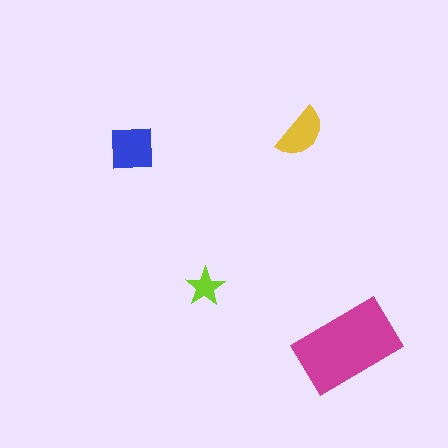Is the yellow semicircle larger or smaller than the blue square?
Smaller.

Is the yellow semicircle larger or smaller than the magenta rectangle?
Smaller.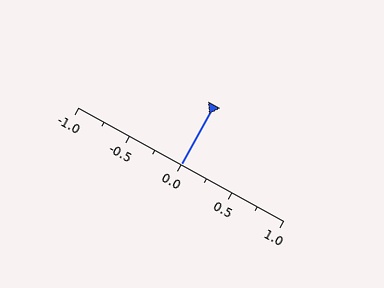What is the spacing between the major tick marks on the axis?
The major ticks are spaced 0.5 apart.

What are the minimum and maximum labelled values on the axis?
The axis runs from -1.0 to 1.0.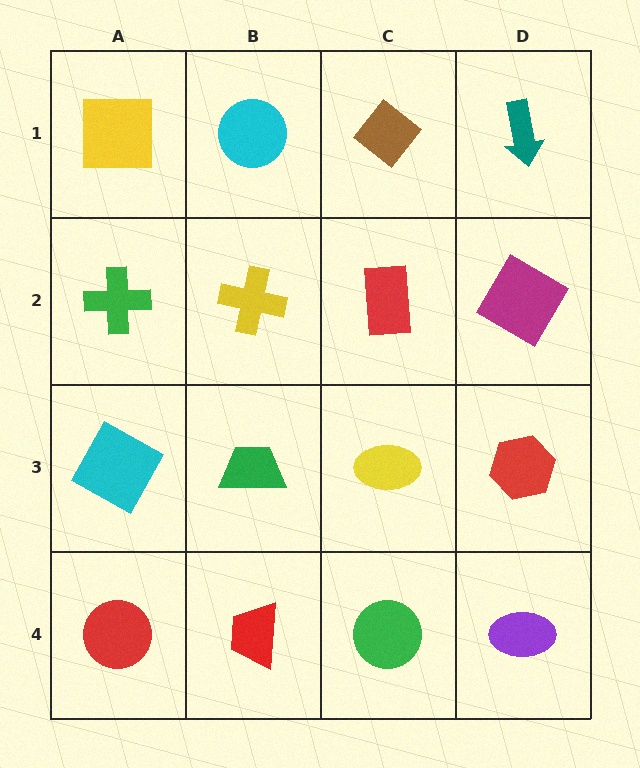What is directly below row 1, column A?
A green cross.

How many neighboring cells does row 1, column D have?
2.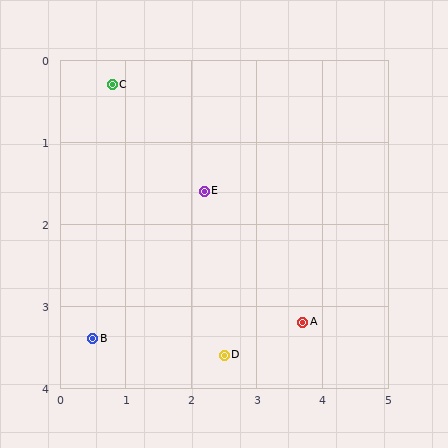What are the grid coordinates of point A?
Point A is at approximately (3.7, 3.2).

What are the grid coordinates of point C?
Point C is at approximately (0.8, 0.3).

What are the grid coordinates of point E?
Point E is at approximately (2.2, 1.6).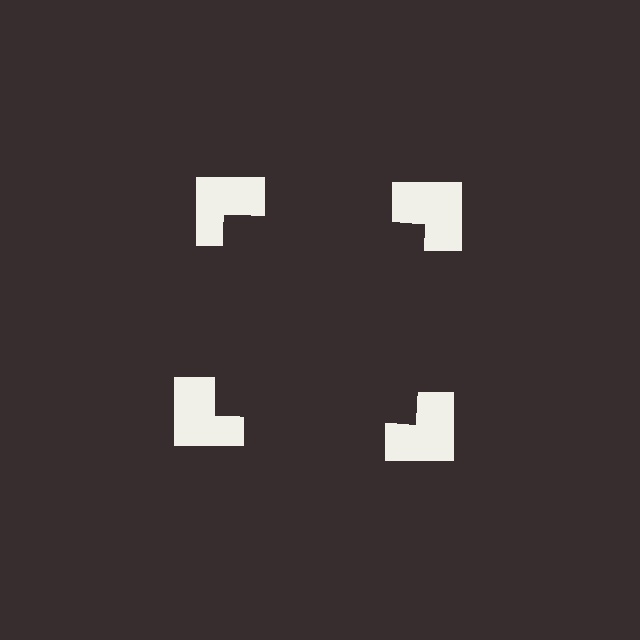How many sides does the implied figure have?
4 sides.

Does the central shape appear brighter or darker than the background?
It typically appears slightly darker than the background, even though no actual brightness change is drawn.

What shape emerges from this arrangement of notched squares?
An illusory square — its edges are inferred from the aligned wedge cuts in the notched squares, not physically drawn.